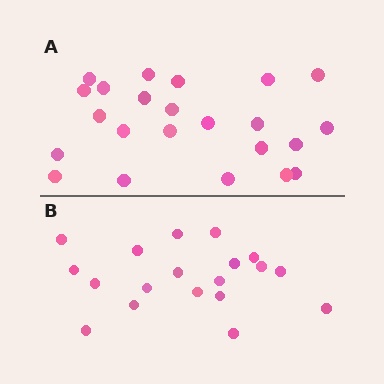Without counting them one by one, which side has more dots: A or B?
Region A (the top region) has more dots.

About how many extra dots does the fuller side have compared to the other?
Region A has about 4 more dots than region B.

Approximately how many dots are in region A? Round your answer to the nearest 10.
About 20 dots. (The exact count is 23, which rounds to 20.)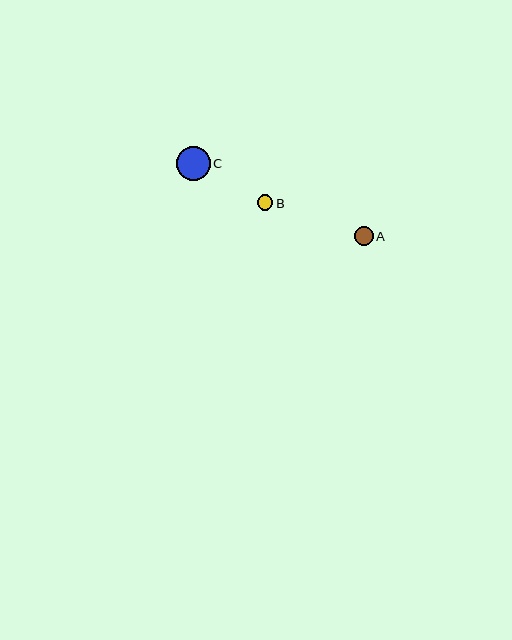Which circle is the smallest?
Circle B is the smallest with a size of approximately 15 pixels.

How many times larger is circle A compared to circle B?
Circle A is approximately 1.2 times the size of circle B.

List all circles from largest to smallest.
From largest to smallest: C, A, B.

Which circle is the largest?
Circle C is the largest with a size of approximately 34 pixels.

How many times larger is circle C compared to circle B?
Circle C is approximately 2.2 times the size of circle B.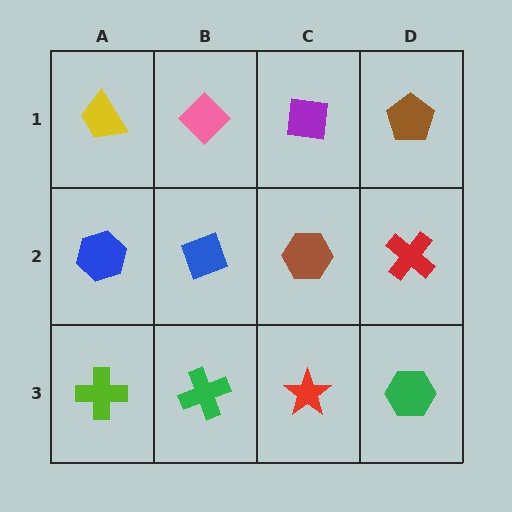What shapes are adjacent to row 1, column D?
A red cross (row 2, column D), a purple square (row 1, column C).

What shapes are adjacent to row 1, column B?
A blue diamond (row 2, column B), a yellow trapezoid (row 1, column A), a purple square (row 1, column C).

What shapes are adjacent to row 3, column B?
A blue diamond (row 2, column B), a lime cross (row 3, column A), a red star (row 3, column C).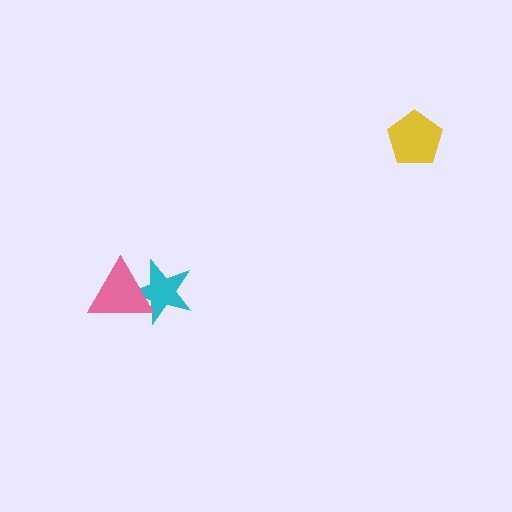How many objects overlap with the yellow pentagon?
0 objects overlap with the yellow pentagon.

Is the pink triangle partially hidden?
No, no other shape covers it.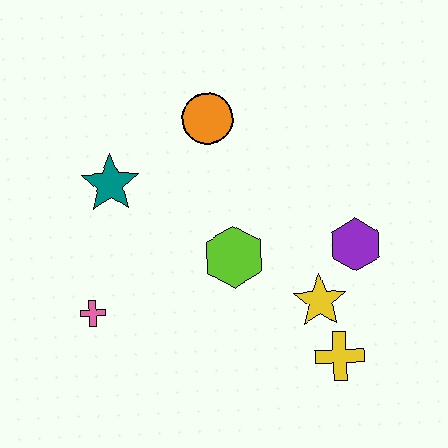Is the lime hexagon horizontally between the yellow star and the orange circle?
Yes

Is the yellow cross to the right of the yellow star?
Yes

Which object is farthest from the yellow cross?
The teal star is farthest from the yellow cross.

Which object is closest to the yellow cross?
The yellow star is closest to the yellow cross.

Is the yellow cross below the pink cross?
Yes